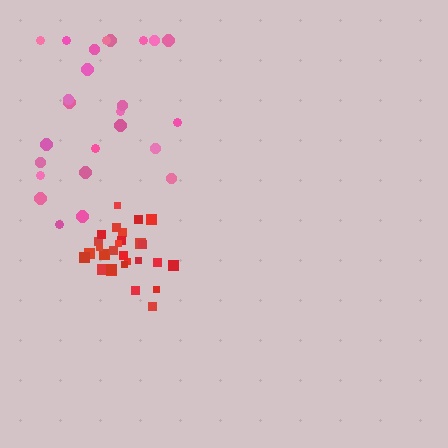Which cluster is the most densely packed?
Red.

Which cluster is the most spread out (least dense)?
Pink.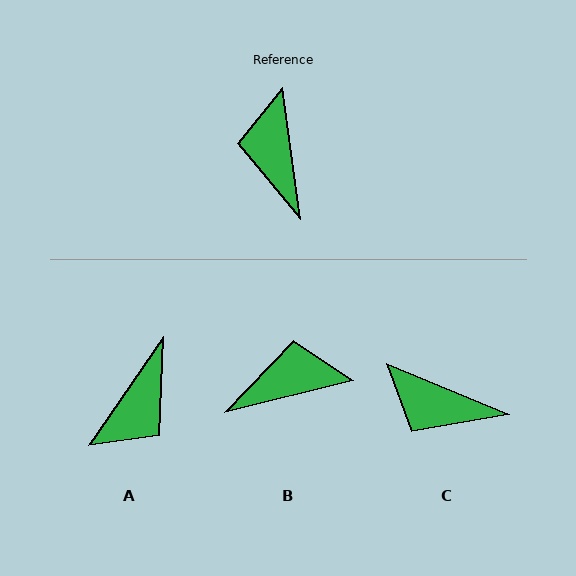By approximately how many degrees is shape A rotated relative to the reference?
Approximately 138 degrees counter-clockwise.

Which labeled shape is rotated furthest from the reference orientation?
A, about 138 degrees away.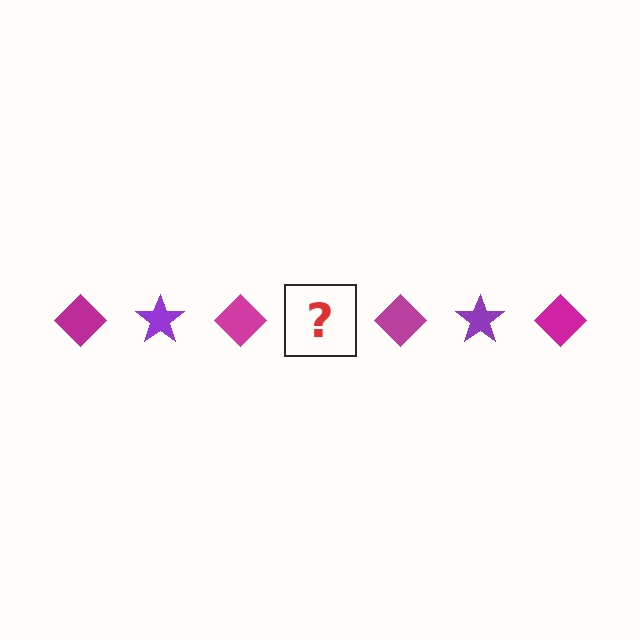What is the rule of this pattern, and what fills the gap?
The rule is that the pattern alternates between magenta diamond and purple star. The gap should be filled with a purple star.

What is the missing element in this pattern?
The missing element is a purple star.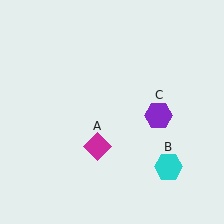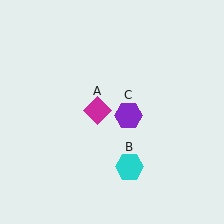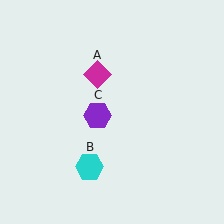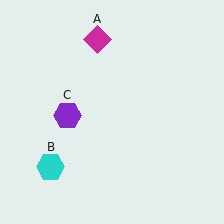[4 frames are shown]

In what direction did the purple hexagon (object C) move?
The purple hexagon (object C) moved left.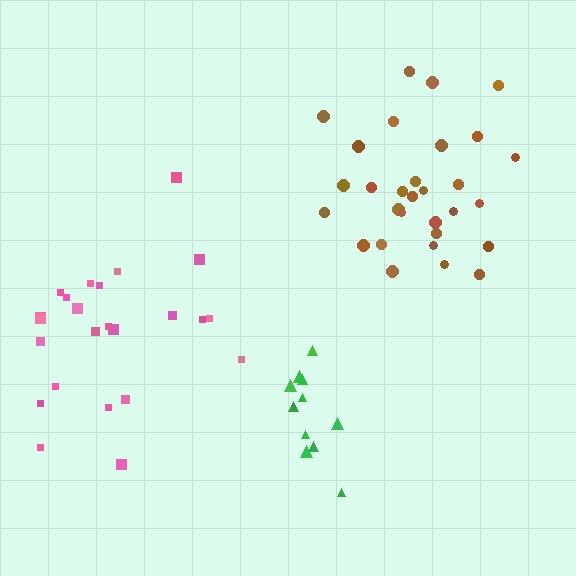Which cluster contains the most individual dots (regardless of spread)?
Brown (30).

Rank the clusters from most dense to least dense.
brown, green, pink.